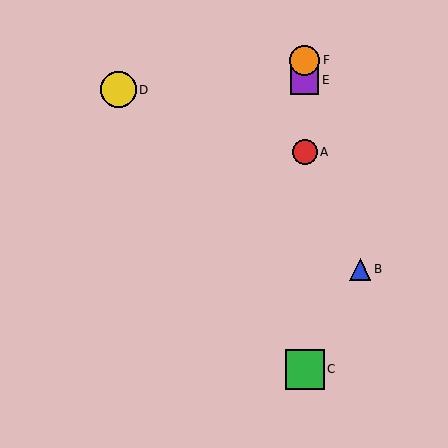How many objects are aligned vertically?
4 objects (A, C, E, F) are aligned vertically.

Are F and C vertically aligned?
Yes, both are at x≈305.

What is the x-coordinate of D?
Object D is at x≈118.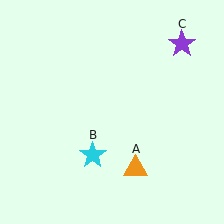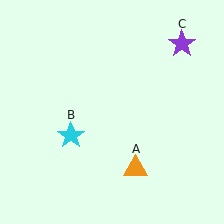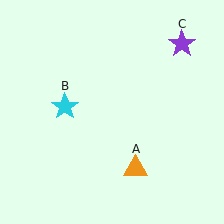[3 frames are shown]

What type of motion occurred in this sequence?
The cyan star (object B) rotated clockwise around the center of the scene.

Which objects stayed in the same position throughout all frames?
Orange triangle (object A) and purple star (object C) remained stationary.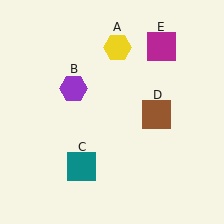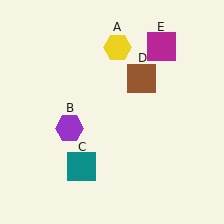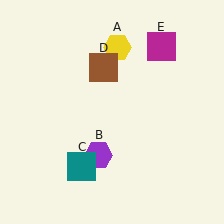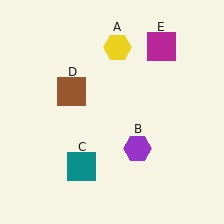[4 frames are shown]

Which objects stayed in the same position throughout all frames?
Yellow hexagon (object A) and teal square (object C) and magenta square (object E) remained stationary.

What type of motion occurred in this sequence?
The purple hexagon (object B), brown square (object D) rotated counterclockwise around the center of the scene.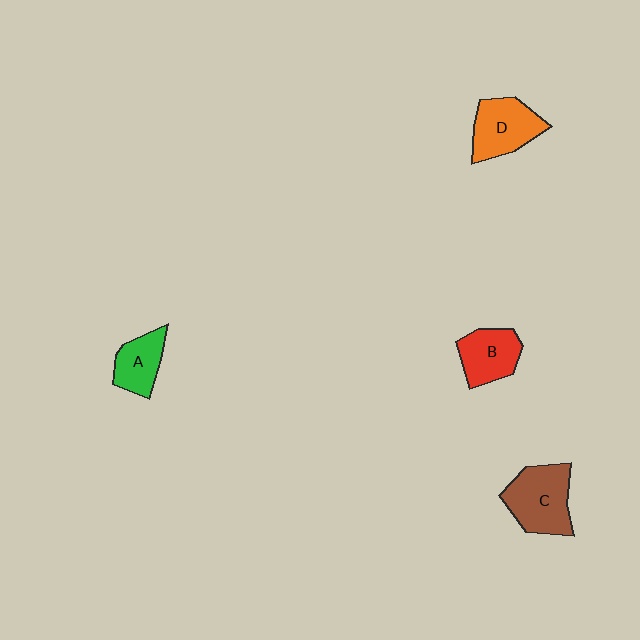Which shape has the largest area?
Shape C (brown).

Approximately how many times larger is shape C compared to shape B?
Approximately 1.3 times.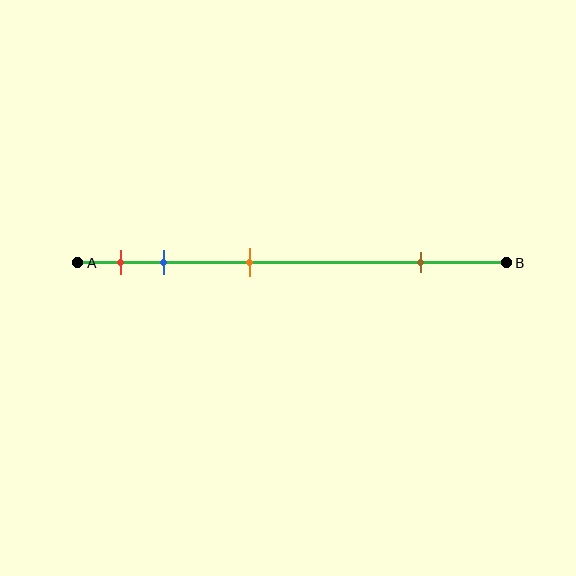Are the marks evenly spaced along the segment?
No, the marks are not evenly spaced.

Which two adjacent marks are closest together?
The red and blue marks are the closest adjacent pair.